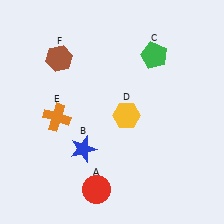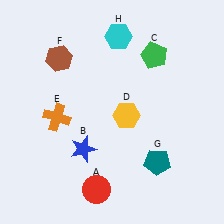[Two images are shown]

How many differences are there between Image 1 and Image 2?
There are 2 differences between the two images.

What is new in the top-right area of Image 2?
A cyan hexagon (H) was added in the top-right area of Image 2.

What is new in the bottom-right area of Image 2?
A teal pentagon (G) was added in the bottom-right area of Image 2.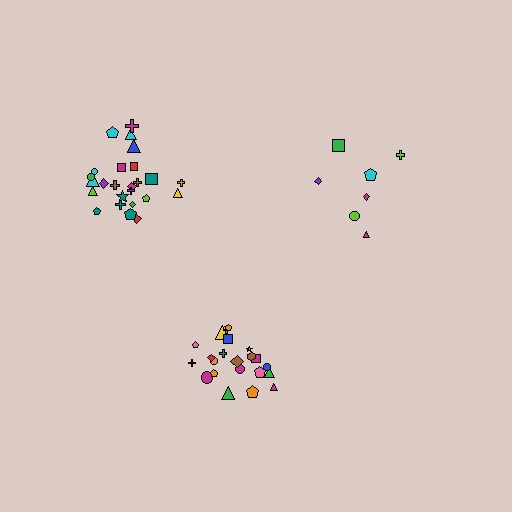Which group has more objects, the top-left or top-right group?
The top-left group.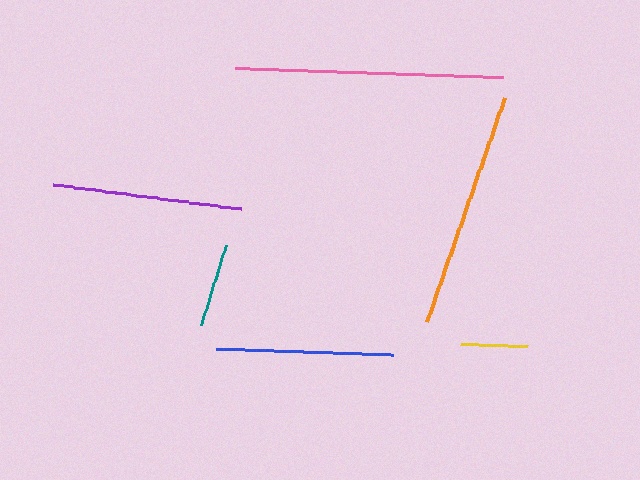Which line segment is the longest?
The pink line is the longest at approximately 268 pixels.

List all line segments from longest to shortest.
From longest to shortest: pink, orange, purple, blue, teal, yellow.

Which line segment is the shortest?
The yellow line is the shortest at approximately 66 pixels.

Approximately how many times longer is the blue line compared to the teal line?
The blue line is approximately 2.1 times the length of the teal line.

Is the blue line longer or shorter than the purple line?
The purple line is longer than the blue line.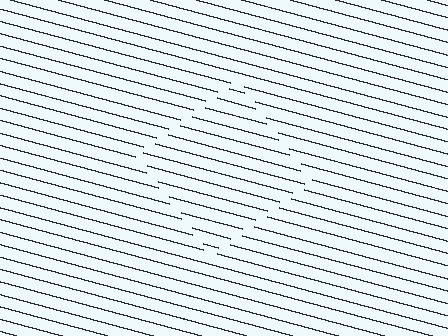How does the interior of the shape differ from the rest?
The interior of the shape contains the same grating, shifted by half a period — the contour is defined by the phase discontinuity where line-ends from the inner and outer gratings abut.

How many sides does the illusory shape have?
4 sides — the line-ends trace a square.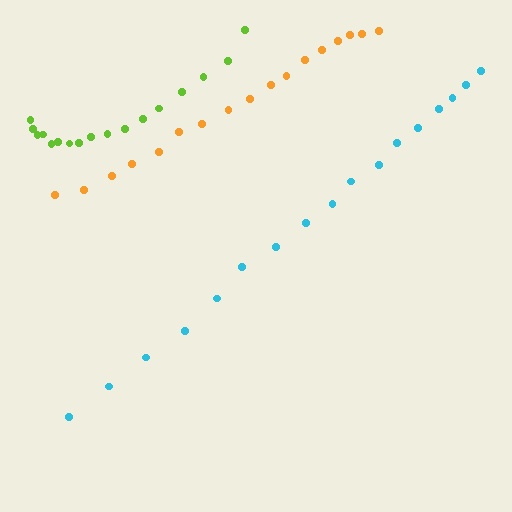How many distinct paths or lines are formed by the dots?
There are 3 distinct paths.